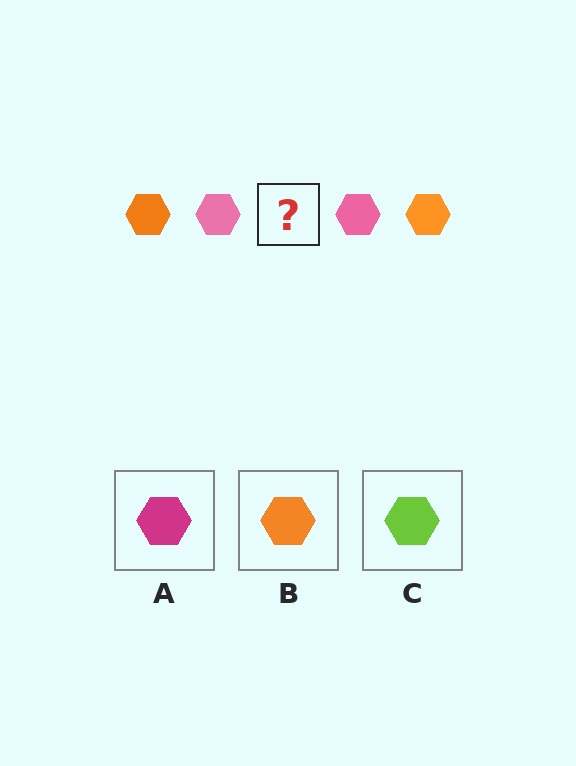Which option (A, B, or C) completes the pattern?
B.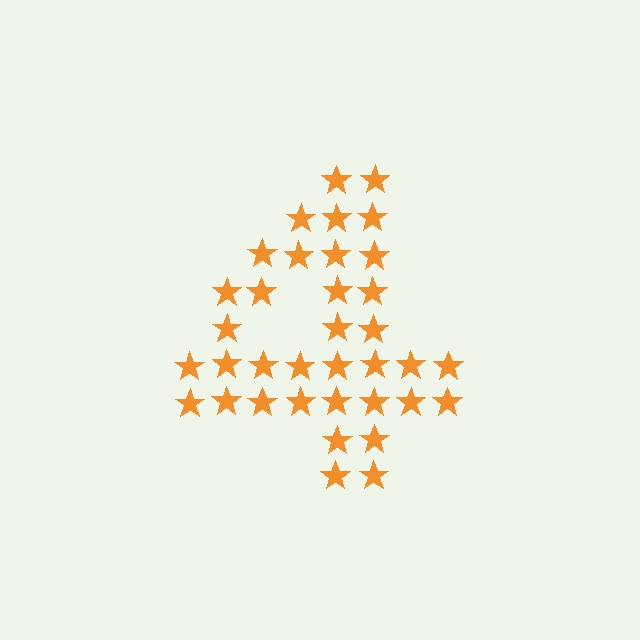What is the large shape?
The large shape is the digit 4.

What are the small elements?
The small elements are stars.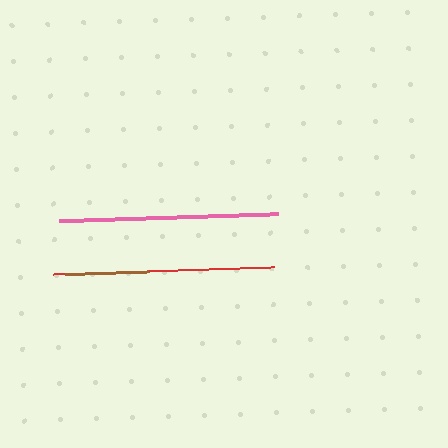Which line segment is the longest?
The red line is the longest at approximately 222 pixels.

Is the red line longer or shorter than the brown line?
The red line is longer than the brown line.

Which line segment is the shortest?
The brown line is the shortest at approximately 84 pixels.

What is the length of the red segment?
The red segment is approximately 222 pixels long.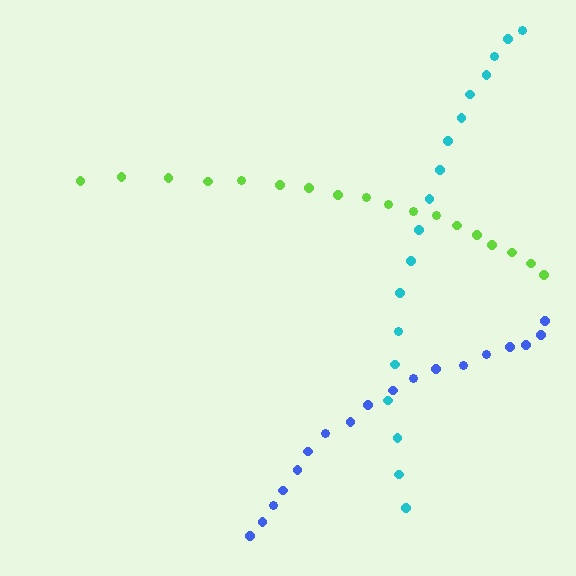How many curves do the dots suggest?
There are 3 distinct paths.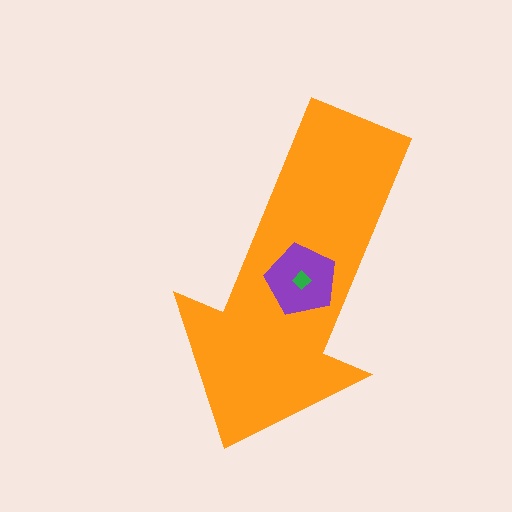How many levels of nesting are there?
3.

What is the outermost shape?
The orange arrow.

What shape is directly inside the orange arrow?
The purple pentagon.